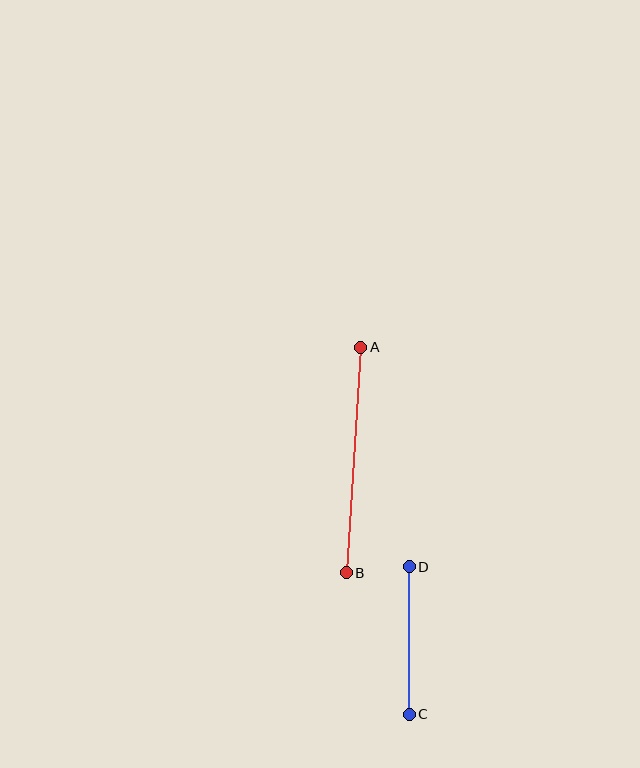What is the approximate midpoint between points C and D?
The midpoint is at approximately (409, 640) pixels.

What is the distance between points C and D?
The distance is approximately 148 pixels.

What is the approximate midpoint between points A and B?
The midpoint is at approximately (354, 460) pixels.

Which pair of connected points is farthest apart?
Points A and B are farthest apart.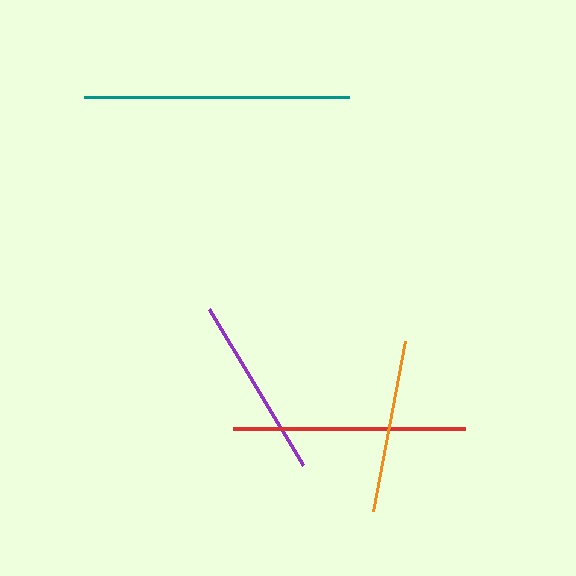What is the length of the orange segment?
The orange segment is approximately 173 pixels long.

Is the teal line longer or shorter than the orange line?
The teal line is longer than the orange line.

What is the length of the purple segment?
The purple segment is approximately 181 pixels long.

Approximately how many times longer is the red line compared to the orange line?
The red line is approximately 1.3 times the length of the orange line.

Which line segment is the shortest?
The orange line is the shortest at approximately 173 pixels.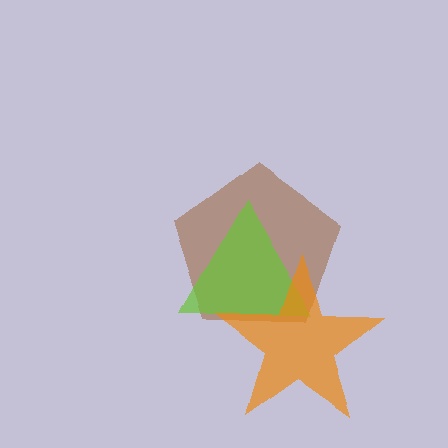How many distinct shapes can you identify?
There are 3 distinct shapes: a brown pentagon, a lime triangle, an orange star.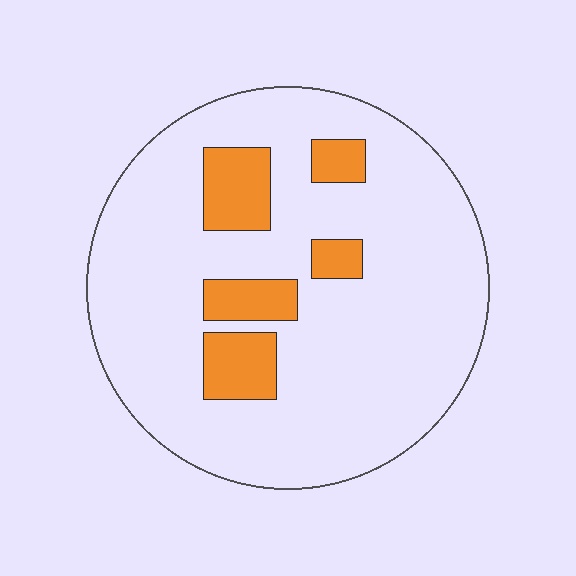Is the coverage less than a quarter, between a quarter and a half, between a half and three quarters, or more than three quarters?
Less than a quarter.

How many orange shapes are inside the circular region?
5.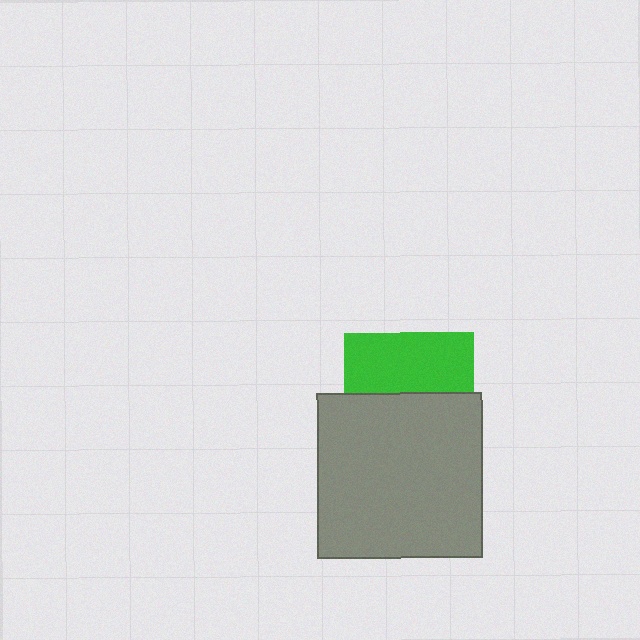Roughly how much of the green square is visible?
About half of it is visible (roughly 46%).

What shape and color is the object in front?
The object in front is a gray square.